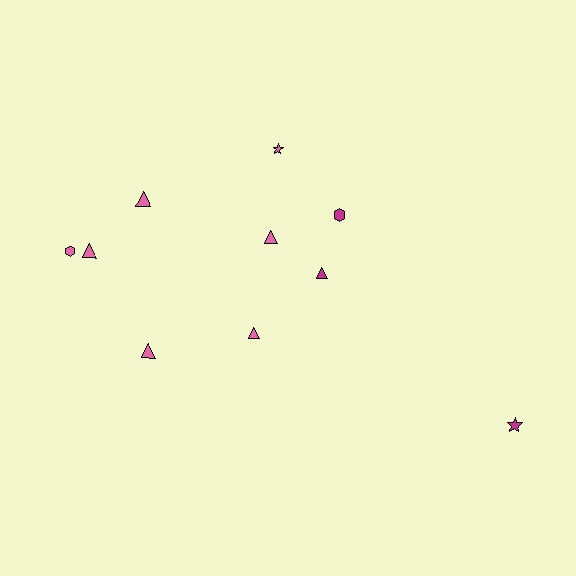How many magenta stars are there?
There is 1 magenta star.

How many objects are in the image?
There are 10 objects.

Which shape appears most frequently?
Triangle, with 6 objects.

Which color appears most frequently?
Pink, with 7 objects.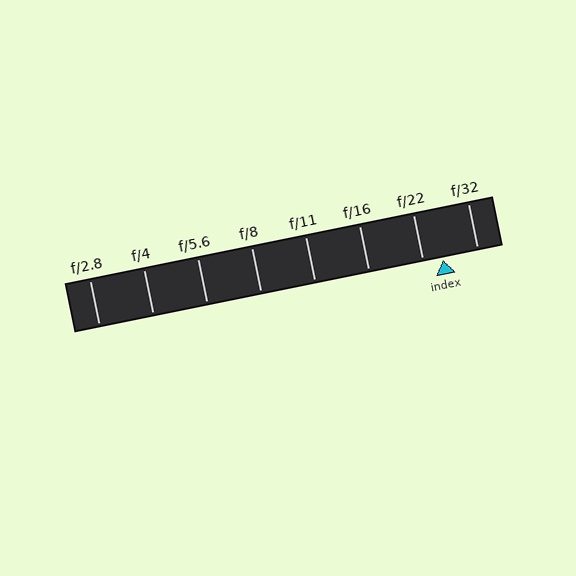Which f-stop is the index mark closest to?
The index mark is closest to f/22.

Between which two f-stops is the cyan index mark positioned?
The index mark is between f/22 and f/32.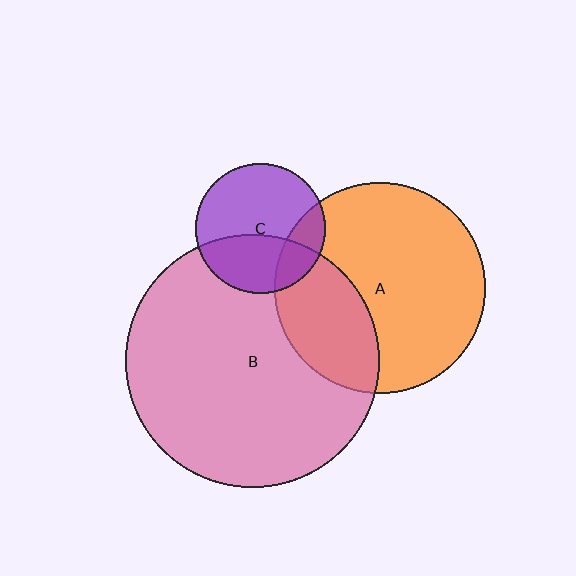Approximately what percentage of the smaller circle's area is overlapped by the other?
Approximately 20%.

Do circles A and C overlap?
Yes.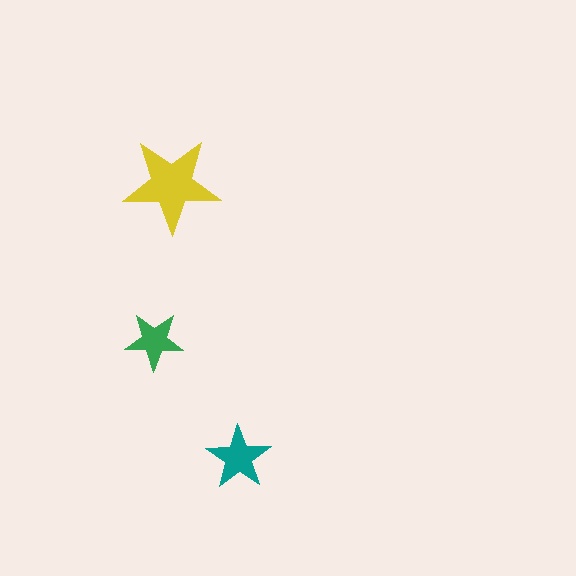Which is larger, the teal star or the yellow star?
The yellow one.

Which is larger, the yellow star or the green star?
The yellow one.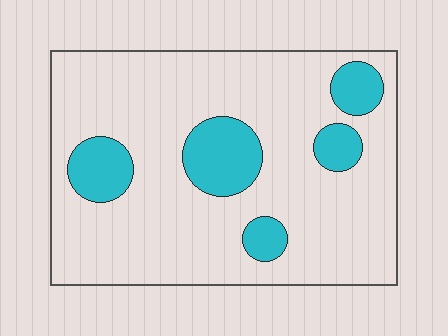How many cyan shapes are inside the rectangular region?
5.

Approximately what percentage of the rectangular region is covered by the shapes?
Approximately 20%.